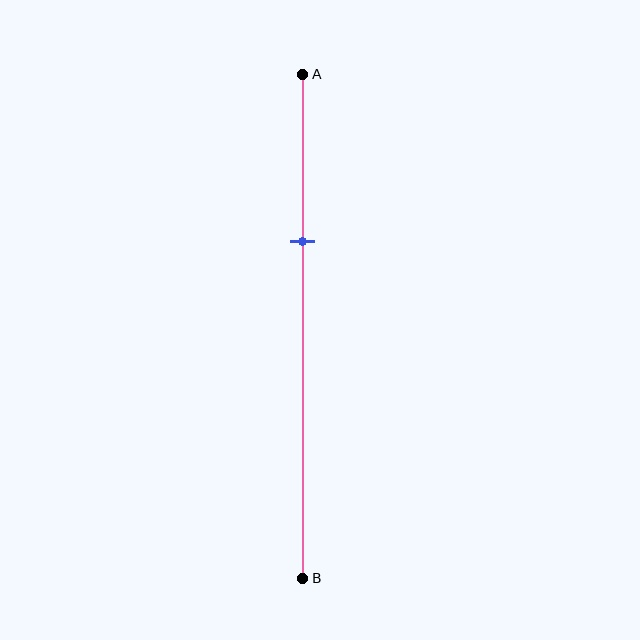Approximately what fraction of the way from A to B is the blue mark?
The blue mark is approximately 35% of the way from A to B.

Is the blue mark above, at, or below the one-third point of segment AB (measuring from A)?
The blue mark is approximately at the one-third point of segment AB.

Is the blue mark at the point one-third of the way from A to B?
Yes, the mark is approximately at the one-third point.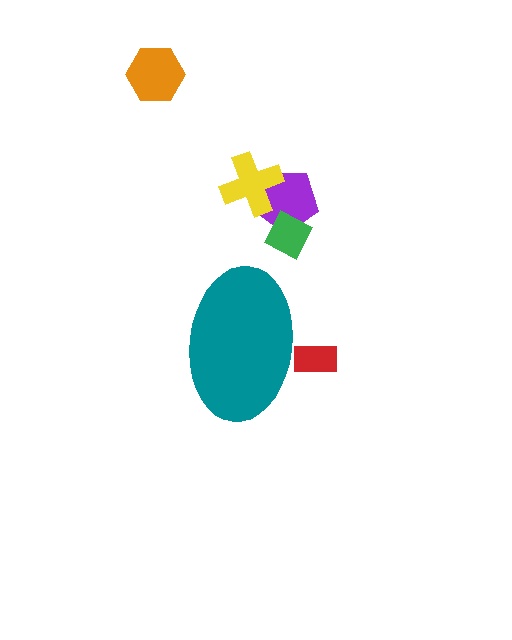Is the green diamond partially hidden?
No, the green diamond is fully visible.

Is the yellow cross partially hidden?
No, the yellow cross is fully visible.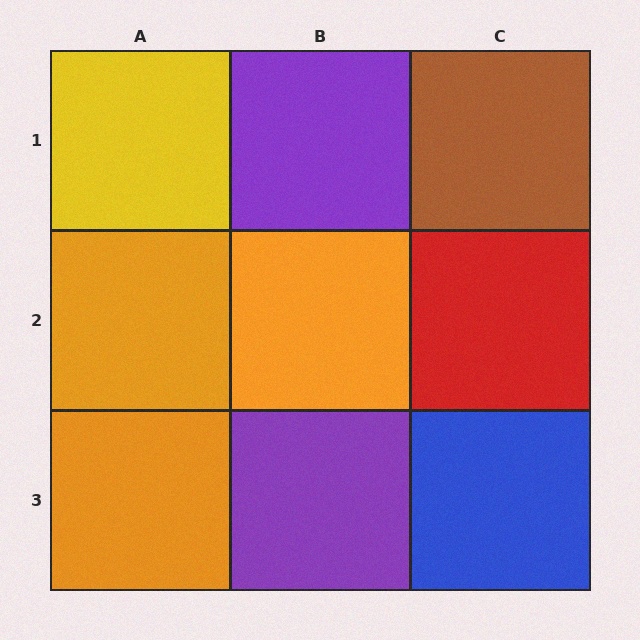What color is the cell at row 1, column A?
Yellow.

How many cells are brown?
1 cell is brown.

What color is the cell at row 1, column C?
Brown.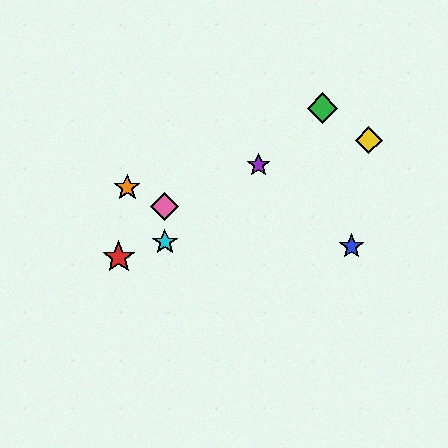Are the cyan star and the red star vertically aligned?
No, the cyan star is at x≈165 and the red star is at x≈119.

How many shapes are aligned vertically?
2 shapes (the cyan star, the pink diamond) are aligned vertically.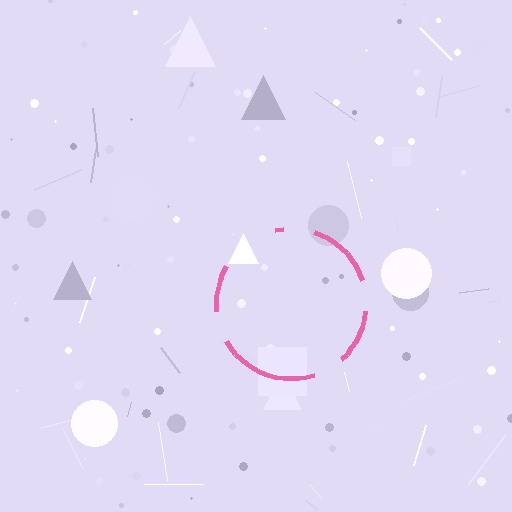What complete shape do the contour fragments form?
The contour fragments form a circle.